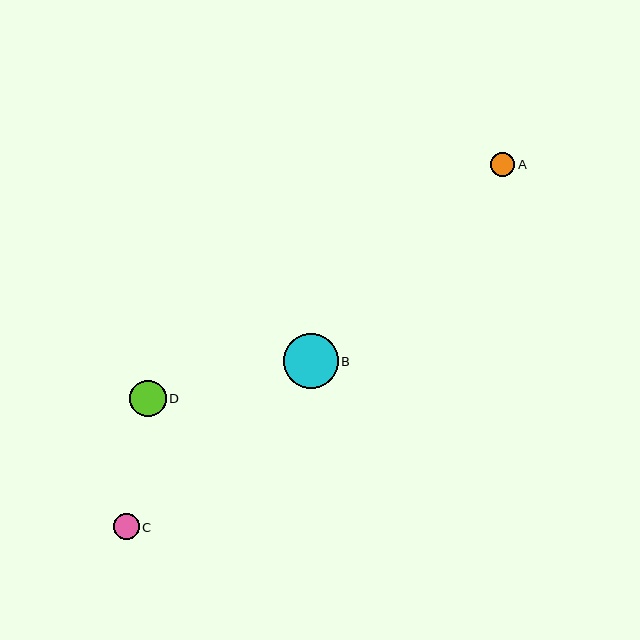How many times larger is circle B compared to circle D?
Circle B is approximately 1.5 times the size of circle D.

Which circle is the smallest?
Circle A is the smallest with a size of approximately 24 pixels.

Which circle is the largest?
Circle B is the largest with a size of approximately 55 pixels.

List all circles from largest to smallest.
From largest to smallest: B, D, C, A.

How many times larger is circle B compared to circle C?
Circle B is approximately 2.1 times the size of circle C.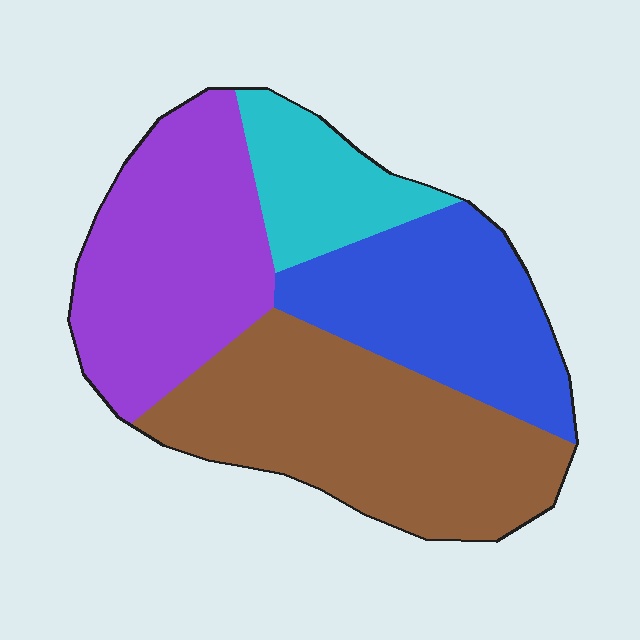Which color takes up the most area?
Brown, at roughly 35%.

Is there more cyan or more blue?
Blue.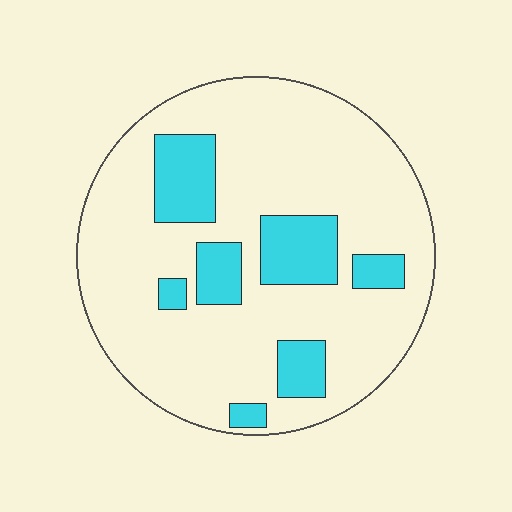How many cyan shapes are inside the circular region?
7.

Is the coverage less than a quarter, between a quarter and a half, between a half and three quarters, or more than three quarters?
Less than a quarter.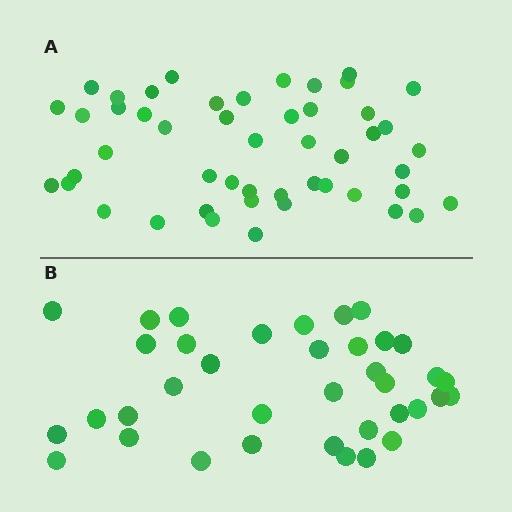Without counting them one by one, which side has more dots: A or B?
Region A (the top region) has more dots.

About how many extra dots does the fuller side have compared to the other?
Region A has roughly 12 or so more dots than region B.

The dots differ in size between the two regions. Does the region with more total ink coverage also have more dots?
No. Region B has more total ink coverage because its dots are larger, but region A actually contains more individual dots. Total area can be misleading — the number of items is what matters here.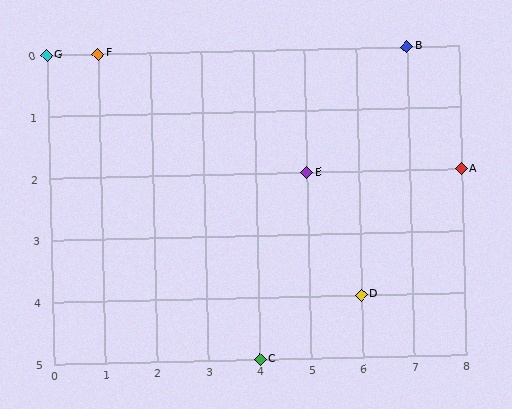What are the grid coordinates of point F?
Point F is at grid coordinates (1, 0).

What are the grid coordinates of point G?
Point G is at grid coordinates (0, 0).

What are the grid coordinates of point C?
Point C is at grid coordinates (4, 5).